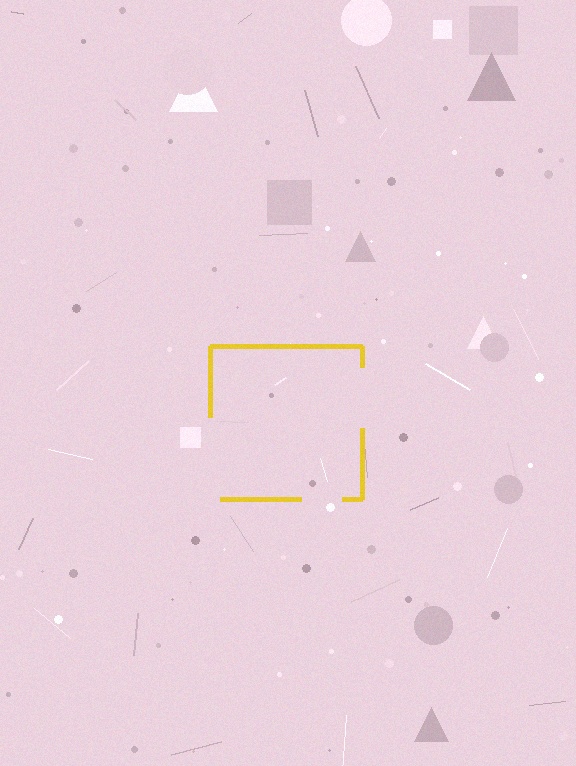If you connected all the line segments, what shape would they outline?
They would outline a square.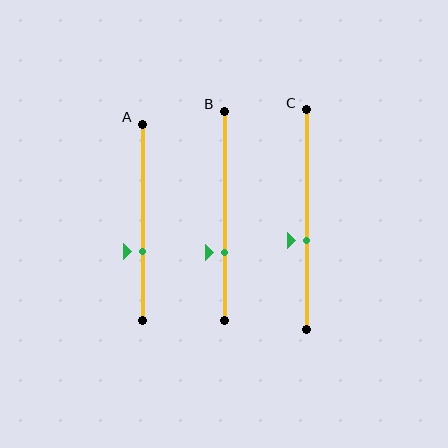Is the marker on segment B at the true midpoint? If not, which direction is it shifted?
No, the marker on segment B is shifted downward by about 17% of the segment length.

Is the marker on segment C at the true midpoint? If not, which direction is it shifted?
No, the marker on segment C is shifted downward by about 9% of the segment length.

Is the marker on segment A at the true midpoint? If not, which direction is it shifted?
No, the marker on segment A is shifted downward by about 15% of the segment length.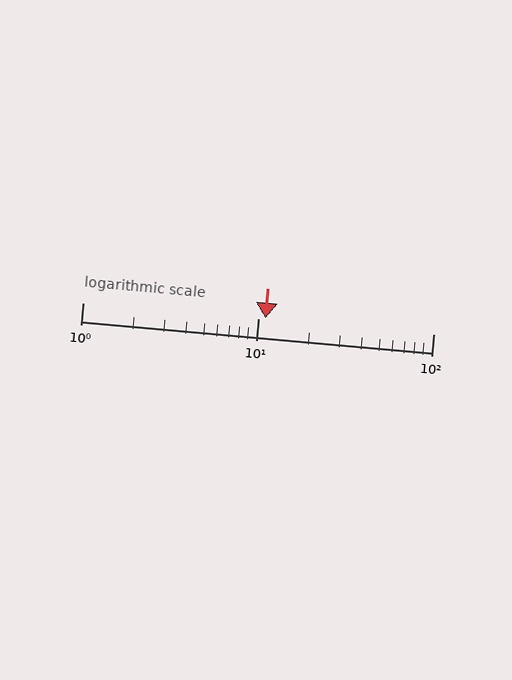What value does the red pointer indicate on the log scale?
The pointer indicates approximately 11.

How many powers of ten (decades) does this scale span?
The scale spans 2 decades, from 1 to 100.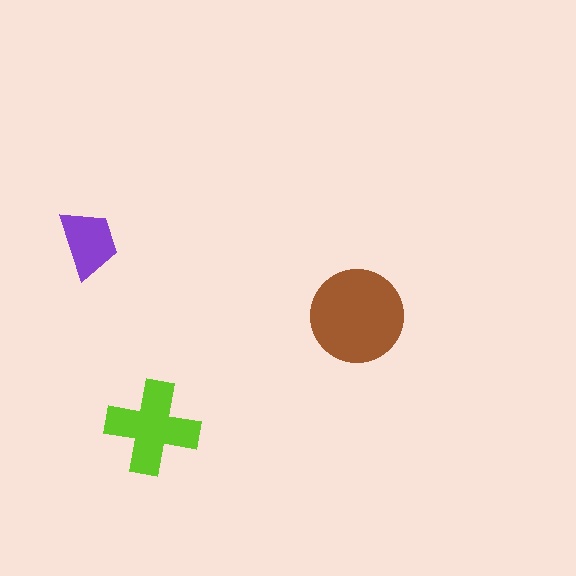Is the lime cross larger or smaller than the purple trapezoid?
Larger.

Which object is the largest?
The brown circle.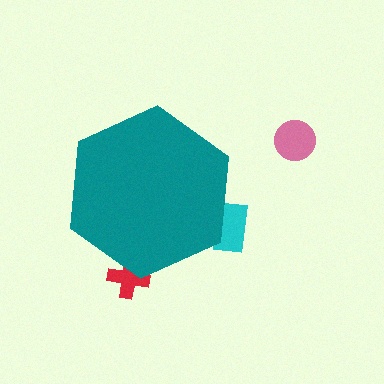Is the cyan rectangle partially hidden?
Yes, the cyan rectangle is partially hidden behind the teal hexagon.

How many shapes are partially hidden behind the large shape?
2 shapes are partially hidden.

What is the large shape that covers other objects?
A teal hexagon.